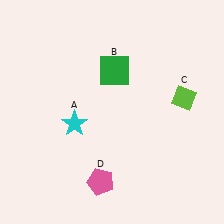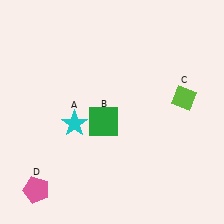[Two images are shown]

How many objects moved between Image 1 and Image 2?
2 objects moved between the two images.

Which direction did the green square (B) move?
The green square (B) moved down.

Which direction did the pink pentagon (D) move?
The pink pentagon (D) moved left.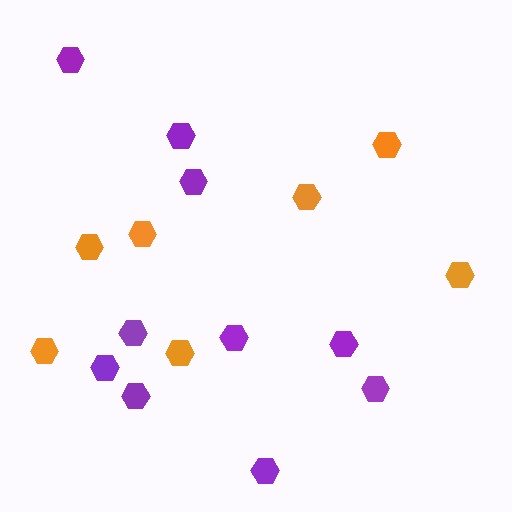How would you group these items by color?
There are 2 groups: one group of orange hexagons (7) and one group of purple hexagons (10).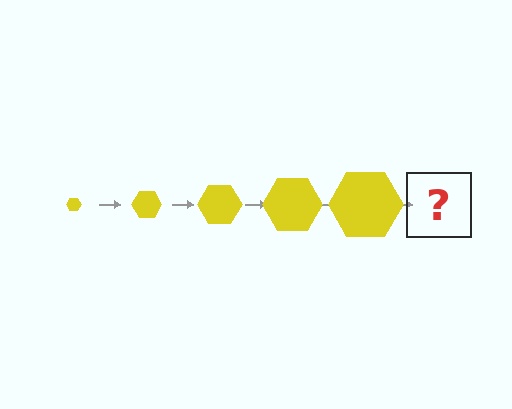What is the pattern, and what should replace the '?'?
The pattern is that the hexagon gets progressively larger each step. The '?' should be a yellow hexagon, larger than the previous one.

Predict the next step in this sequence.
The next step is a yellow hexagon, larger than the previous one.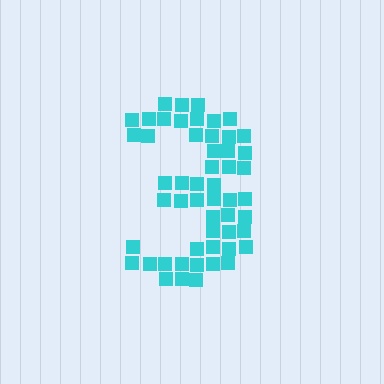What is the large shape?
The large shape is the digit 3.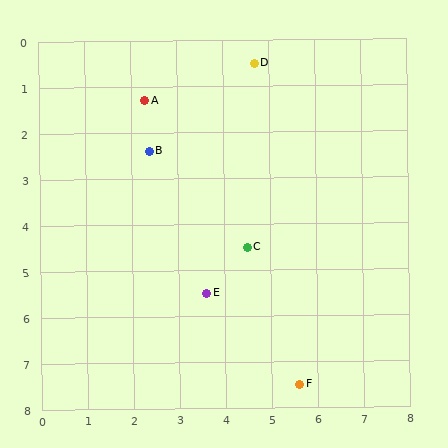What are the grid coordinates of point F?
Point F is at approximately (5.6, 7.5).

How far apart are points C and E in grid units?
Points C and E are about 1.3 grid units apart.